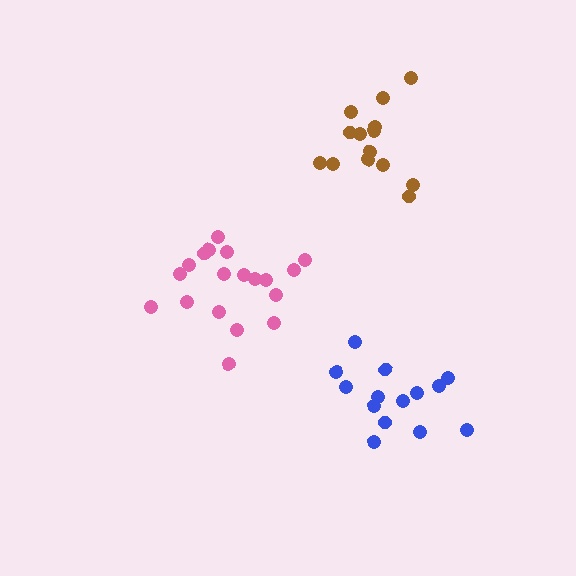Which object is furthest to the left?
The pink cluster is leftmost.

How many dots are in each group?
Group 1: 14 dots, Group 2: 19 dots, Group 3: 14 dots (47 total).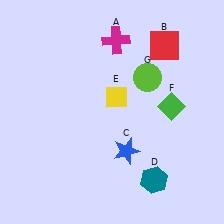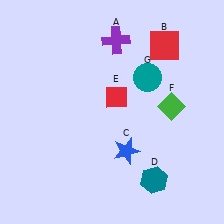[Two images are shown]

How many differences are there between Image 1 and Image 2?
There are 3 differences between the two images.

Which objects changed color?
A changed from magenta to purple. E changed from yellow to red. G changed from lime to teal.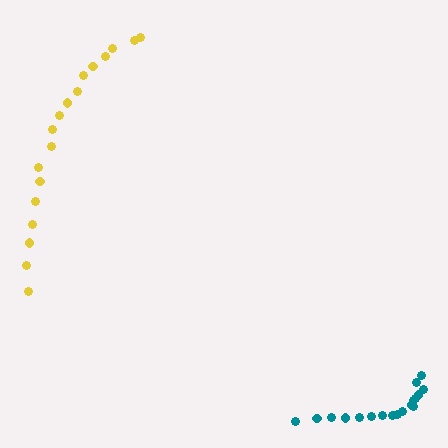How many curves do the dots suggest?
There are 2 distinct paths.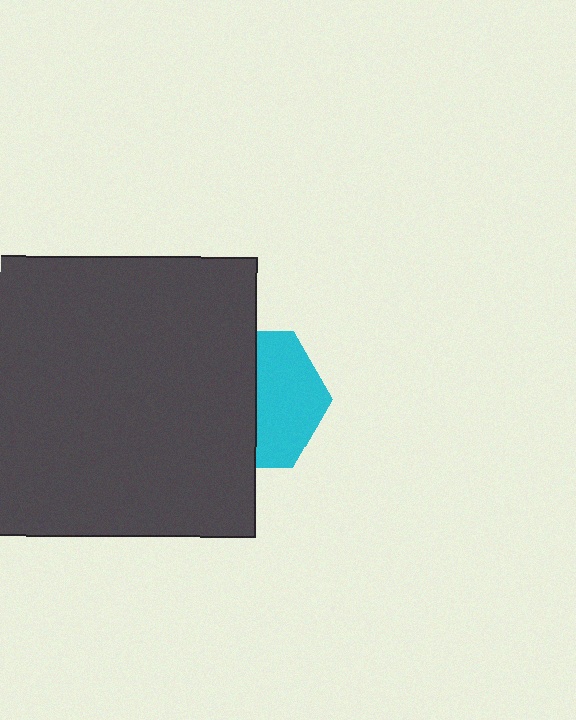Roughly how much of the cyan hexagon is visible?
About half of it is visible (roughly 47%).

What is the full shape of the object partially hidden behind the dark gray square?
The partially hidden object is a cyan hexagon.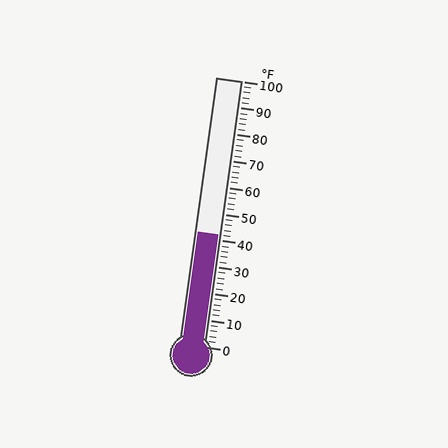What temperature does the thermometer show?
The thermometer shows approximately 42°F.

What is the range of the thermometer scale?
The thermometer scale ranges from 0°F to 100°F.